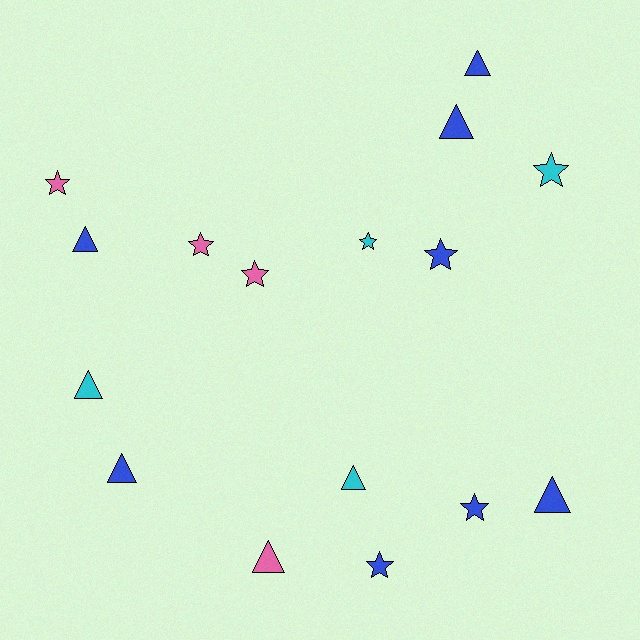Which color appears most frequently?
Blue, with 8 objects.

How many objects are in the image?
There are 16 objects.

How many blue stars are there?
There are 3 blue stars.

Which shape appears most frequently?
Triangle, with 8 objects.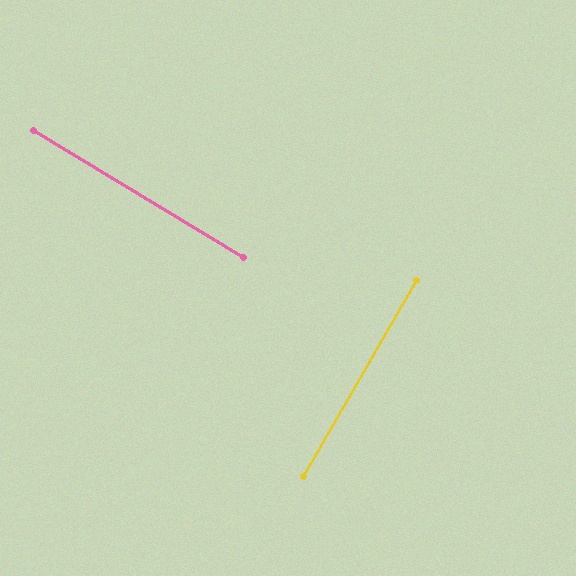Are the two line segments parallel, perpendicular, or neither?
Perpendicular — they meet at approximately 89°.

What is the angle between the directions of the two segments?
Approximately 89 degrees.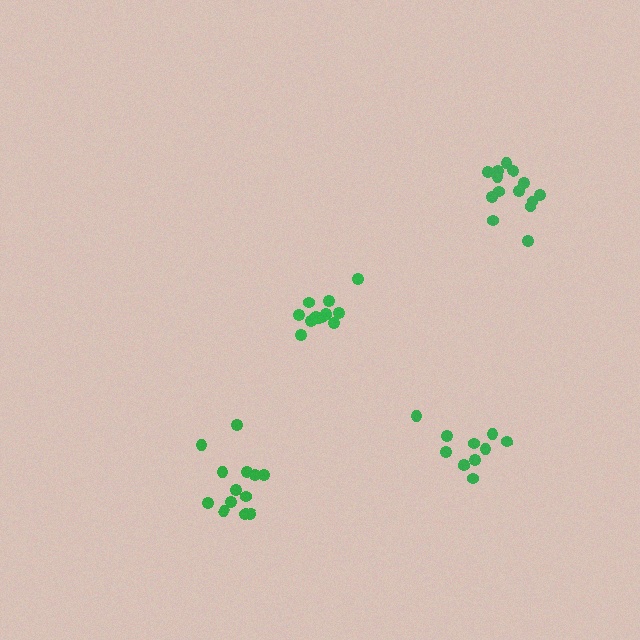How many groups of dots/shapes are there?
There are 4 groups.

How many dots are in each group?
Group 1: 14 dots, Group 2: 11 dots, Group 3: 13 dots, Group 4: 13 dots (51 total).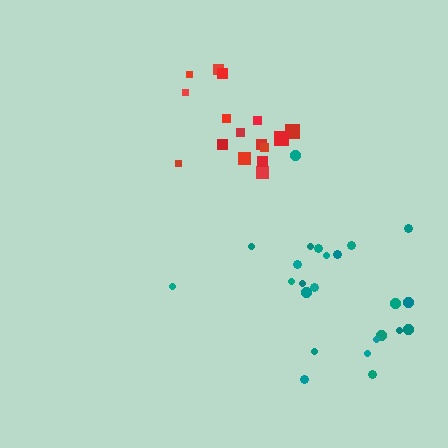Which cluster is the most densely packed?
Red.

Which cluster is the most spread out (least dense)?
Teal.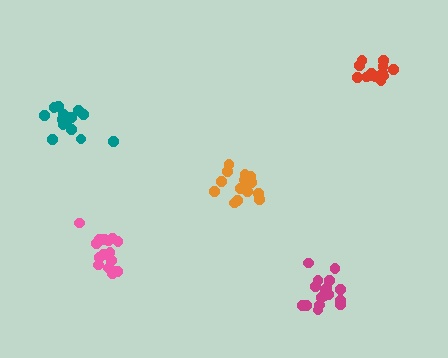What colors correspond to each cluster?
The clusters are colored: orange, magenta, red, pink, teal.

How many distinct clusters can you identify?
There are 5 distinct clusters.